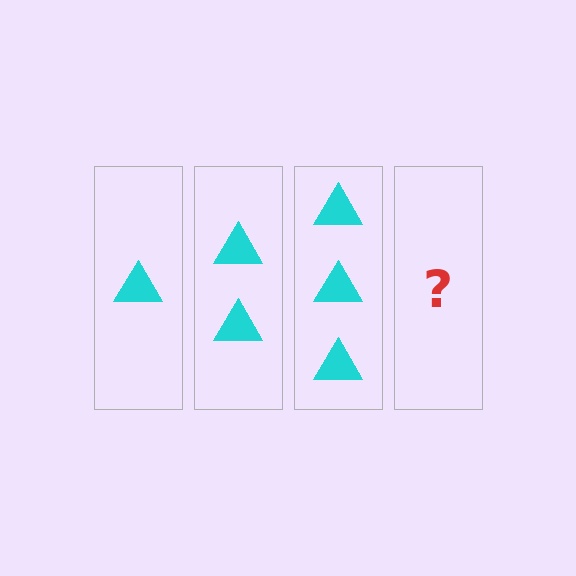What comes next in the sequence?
The next element should be 4 triangles.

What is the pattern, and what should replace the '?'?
The pattern is that each step adds one more triangle. The '?' should be 4 triangles.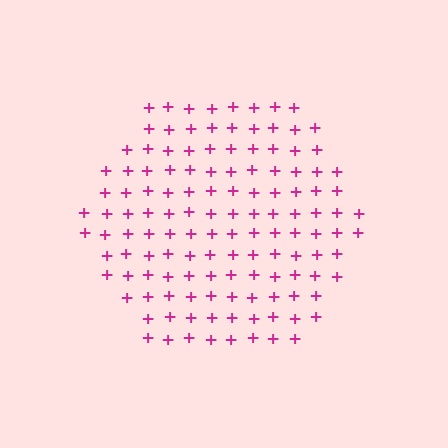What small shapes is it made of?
It is made of small plus signs.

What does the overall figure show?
The overall figure shows a hexagon.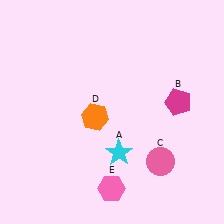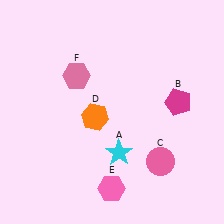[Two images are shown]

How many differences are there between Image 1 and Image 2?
There is 1 difference between the two images.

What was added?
A pink hexagon (F) was added in Image 2.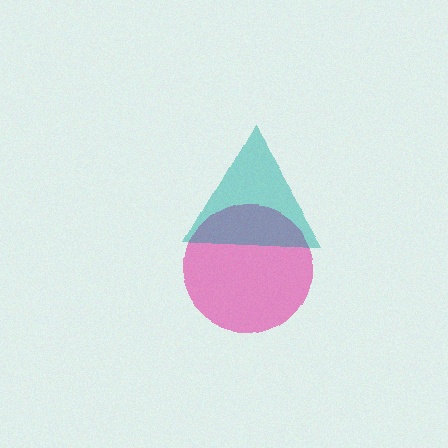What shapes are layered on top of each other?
The layered shapes are: a pink circle, a teal triangle.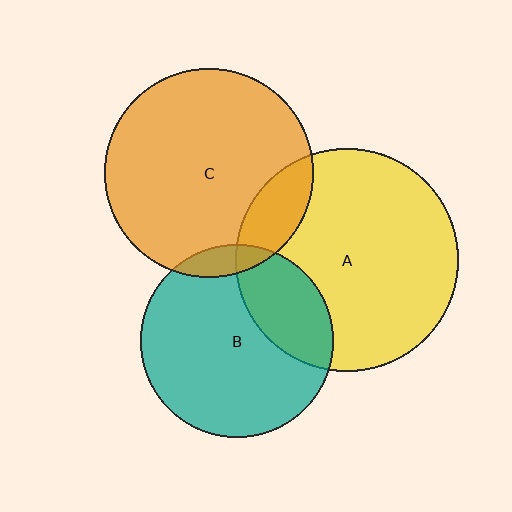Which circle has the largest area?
Circle A (yellow).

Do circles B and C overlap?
Yes.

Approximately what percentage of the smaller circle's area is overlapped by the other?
Approximately 10%.